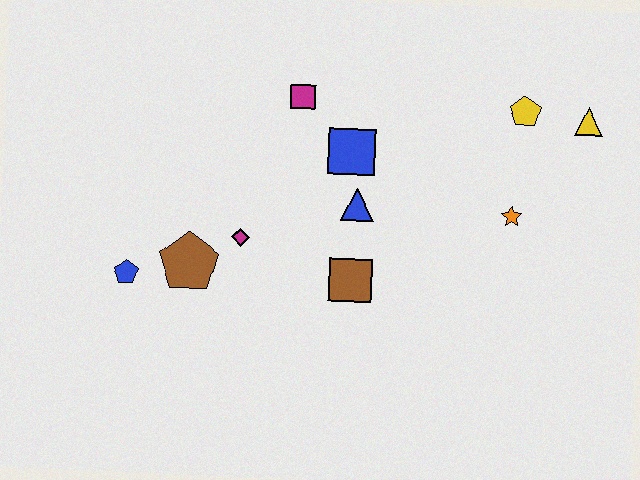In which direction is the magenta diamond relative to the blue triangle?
The magenta diamond is to the left of the blue triangle.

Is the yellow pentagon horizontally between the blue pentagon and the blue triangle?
No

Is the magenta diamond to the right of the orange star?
No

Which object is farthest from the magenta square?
The yellow triangle is farthest from the magenta square.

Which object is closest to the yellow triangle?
The yellow pentagon is closest to the yellow triangle.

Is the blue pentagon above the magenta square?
No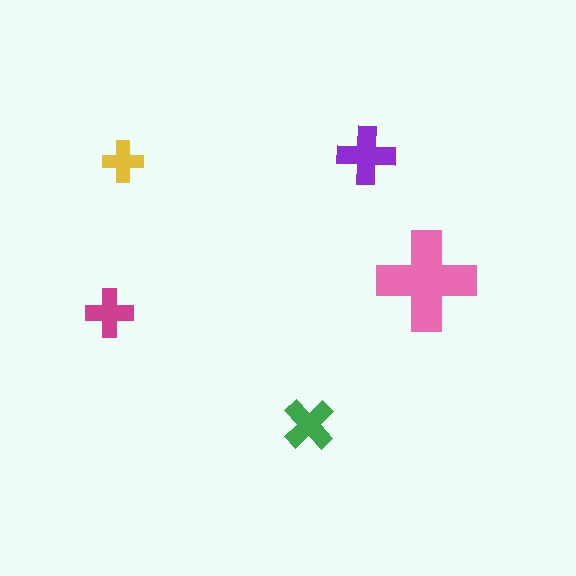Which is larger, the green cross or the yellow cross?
The green one.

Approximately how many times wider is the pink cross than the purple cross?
About 1.5 times wider.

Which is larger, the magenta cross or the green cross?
The green one.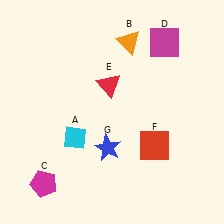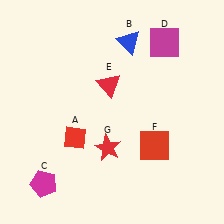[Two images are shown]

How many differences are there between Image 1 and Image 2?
There are 3 differences between the two images.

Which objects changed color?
A changed from cyan to red. B changed from orange to blue. G changed from blue to red.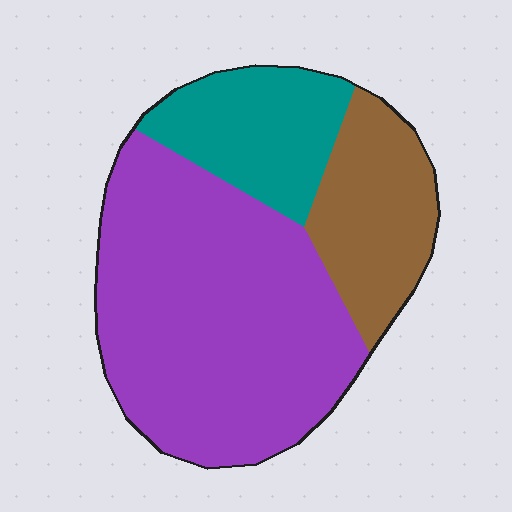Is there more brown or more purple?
Purple.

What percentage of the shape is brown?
Brown takes up about one fifth (1/5) of the shape.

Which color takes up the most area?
Purple, at roughly 60%.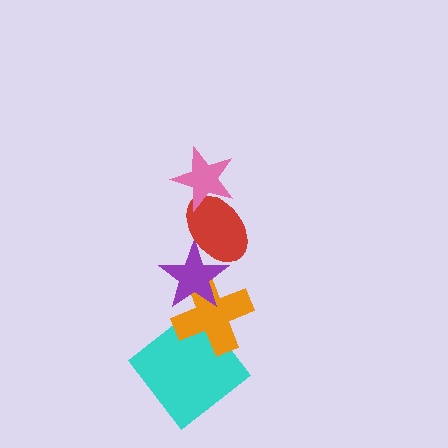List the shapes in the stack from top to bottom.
From top to bottom: the pink star, the red ellipse, the purple star, the orange cross, the cyan diamond.